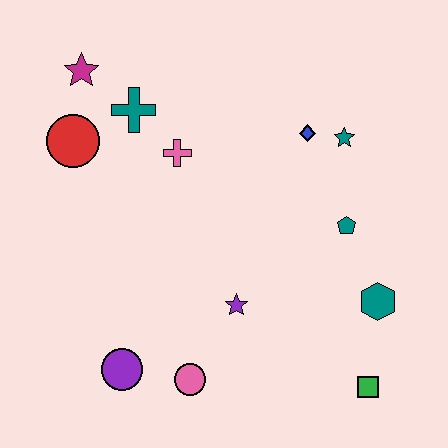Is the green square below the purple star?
Yes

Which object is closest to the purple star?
The pink circle is closest to the purple star.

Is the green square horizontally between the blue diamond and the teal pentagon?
No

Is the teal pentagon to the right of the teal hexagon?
No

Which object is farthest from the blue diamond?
The purple circle is farthest from the blue diamond.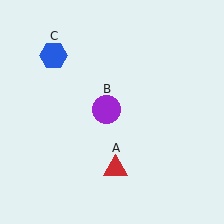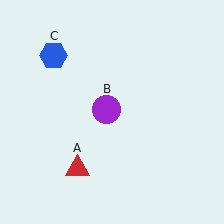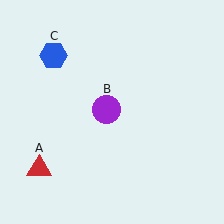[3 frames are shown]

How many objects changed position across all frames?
1 object changed position: red triangle (object A).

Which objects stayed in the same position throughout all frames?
Purple circle (object B) and blue hexagon (object C) remained stationary.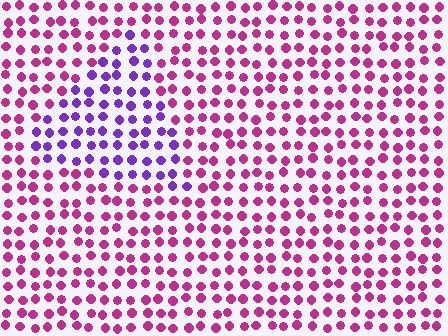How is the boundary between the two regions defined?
The boundary is defined purely by a slight shift in hue (about 48 degrees). Spacing, size, and orientation are identical on both sides.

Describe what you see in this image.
The image is filled with small magenta elements in a uniform arrangement. A triangle-shaped region is visible where the elements are tinted to a slightly different hue, forming a subtle color boundary.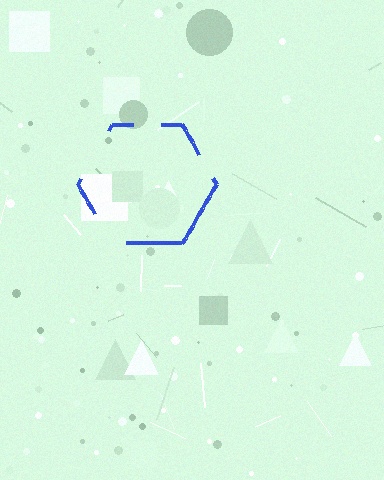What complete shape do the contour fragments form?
The contour fragments form a hexagon.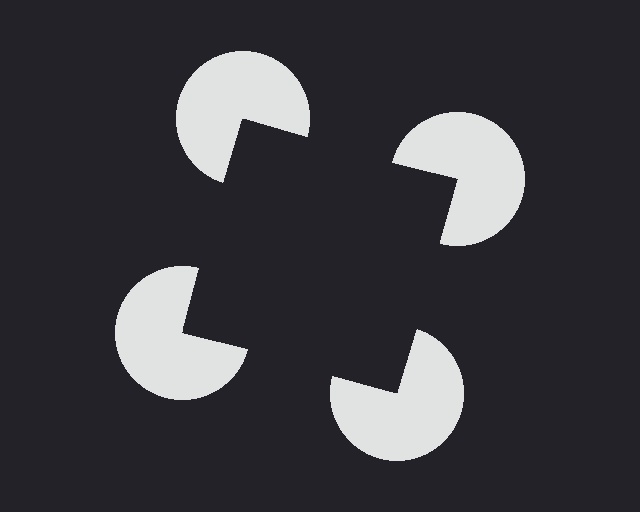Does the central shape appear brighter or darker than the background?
It typically appears slightly darker than the background, even though no actual brightness change is drawn.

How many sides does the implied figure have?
4 sides.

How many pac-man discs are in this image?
There are 4 — one at each vertex of the illusory square.